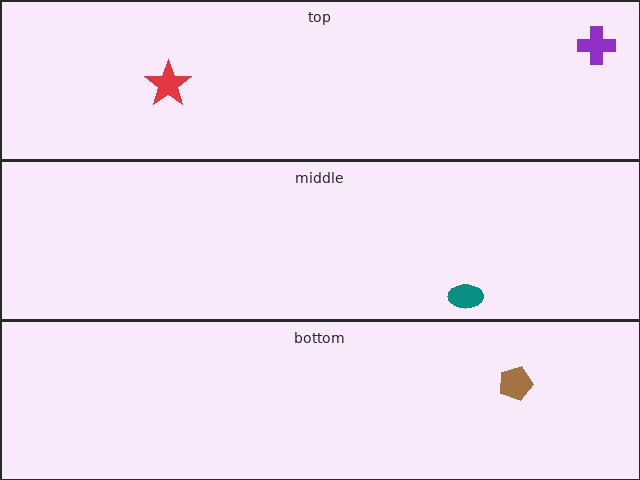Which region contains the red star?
The top region.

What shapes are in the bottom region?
The brown pentagon.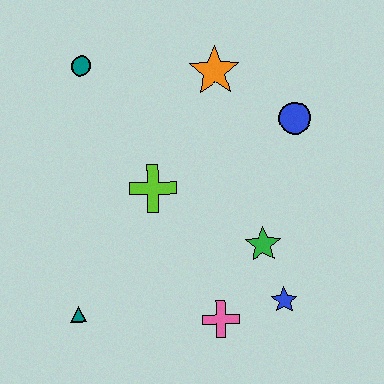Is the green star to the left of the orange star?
No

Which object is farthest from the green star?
The teal circle is farthest from the green star.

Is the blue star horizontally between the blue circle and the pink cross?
Yes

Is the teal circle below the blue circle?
No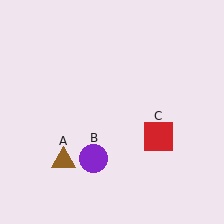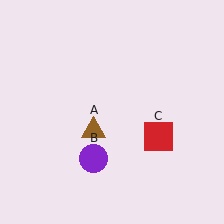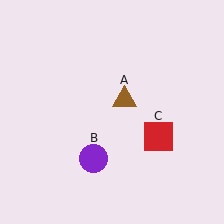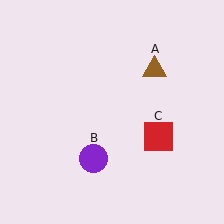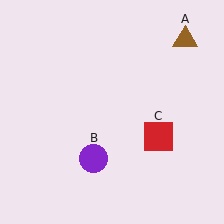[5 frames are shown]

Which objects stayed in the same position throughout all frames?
Purple circle (object B) and red square (object C) remained stationary.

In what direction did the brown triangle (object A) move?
The brown triangle (object A) moved up and to the right.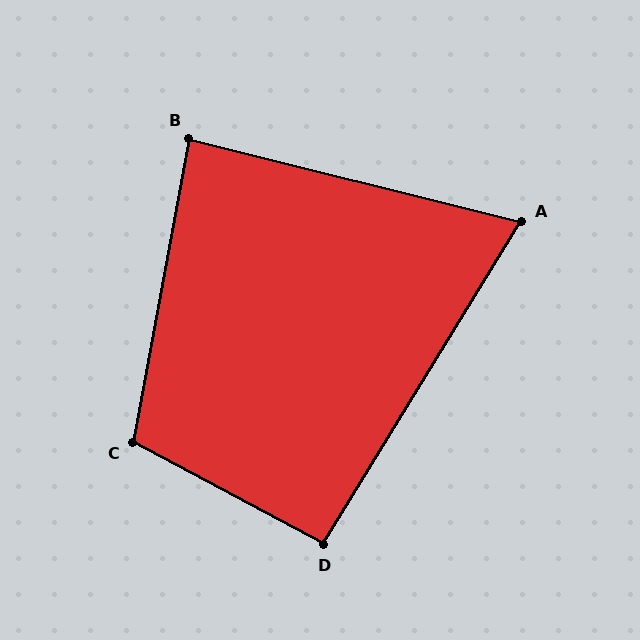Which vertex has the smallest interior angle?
A, at approximately 72 degrees.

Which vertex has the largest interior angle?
C, at approximately 108 degrees.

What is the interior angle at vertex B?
Approximately 87 degrees (approximately right).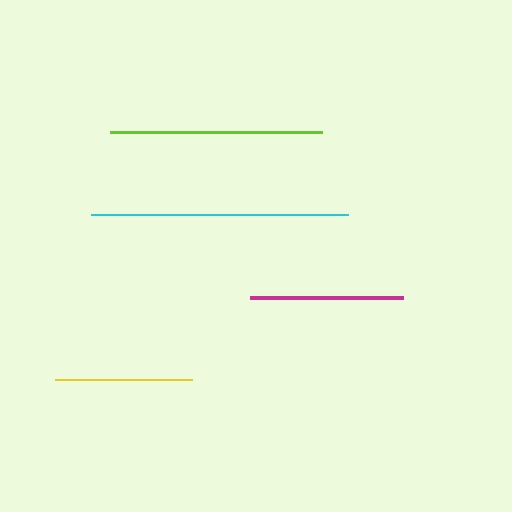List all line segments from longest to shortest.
From longest to shortest: cyan, lime, magenta, yellow.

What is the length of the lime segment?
The lime segment is approximately 211 pixels long.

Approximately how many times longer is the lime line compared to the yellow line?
The lime line is approximately 1.5 times the length of the yellow line.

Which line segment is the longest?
The cyan line is the longest at approximately 257 pixels.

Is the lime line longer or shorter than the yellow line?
The lime line is longer than the yellow line.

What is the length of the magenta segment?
The magenta segment is approximately 154 pixels long.